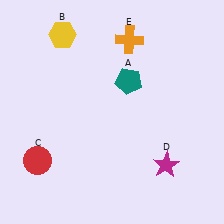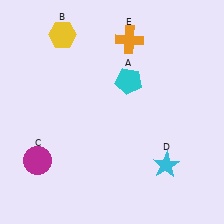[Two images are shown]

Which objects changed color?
A changed from teal to cyan. C changed from red to magenta. D changed from magenta to cyan.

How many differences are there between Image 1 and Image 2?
There are 3 differences between the two images.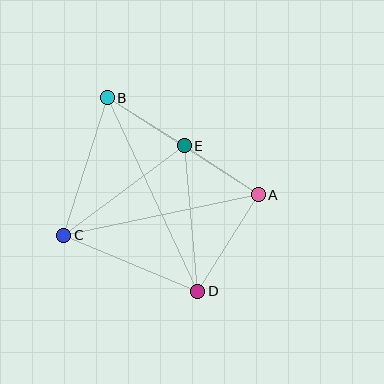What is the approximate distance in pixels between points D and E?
The distance between D and E is approximately 146 pixels.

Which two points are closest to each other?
Points A and E are closest to each other.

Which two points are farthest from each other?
Points B and D are farthest from each other.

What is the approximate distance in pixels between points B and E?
The distance between B and E is approximately 91 pixels.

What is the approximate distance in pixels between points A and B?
The distance between A and B is approximately 179 pixels.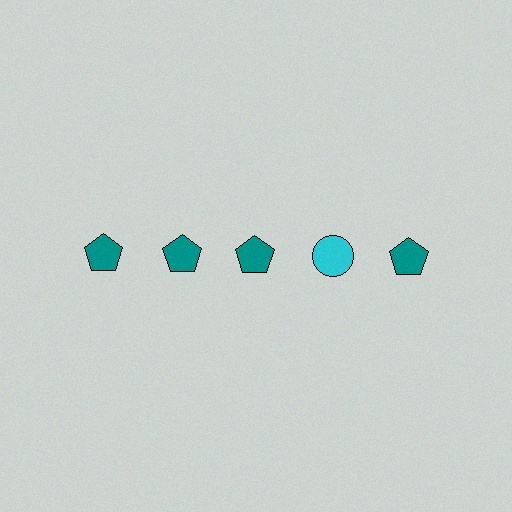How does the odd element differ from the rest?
It differs in both color (cyan instead of teal) and shape (circle instead of pentagon).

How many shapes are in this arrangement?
There are 5 shapes arranged in a grid pattern.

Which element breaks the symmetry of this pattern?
The cyan circle in the top row, second from right column breaks the symmetry. All other shapes are teal pentagons.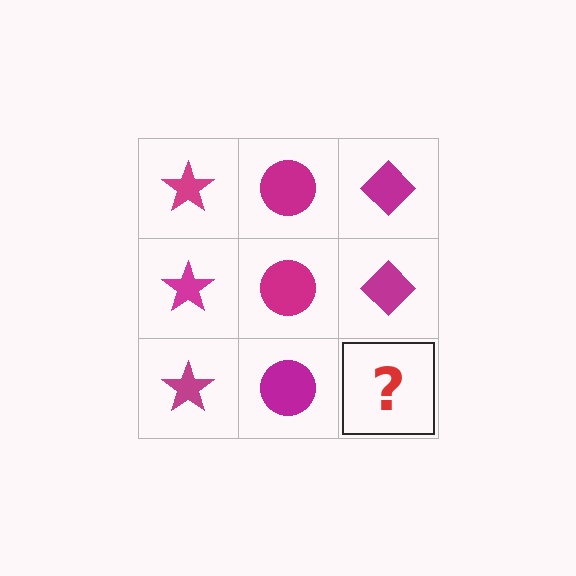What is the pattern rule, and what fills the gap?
The rule is that each column has a consistent shape. The gap should be filled with a magenta diamond.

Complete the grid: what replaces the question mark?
The question mark should be replaced with a magenta diamond.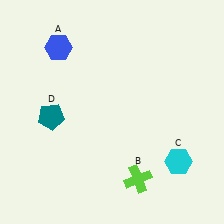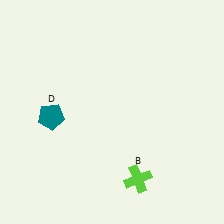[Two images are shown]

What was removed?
The blue hexagon (A), the cyan hexagon (C) were removed in Image 2.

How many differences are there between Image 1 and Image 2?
There are 2 differences between the two images.